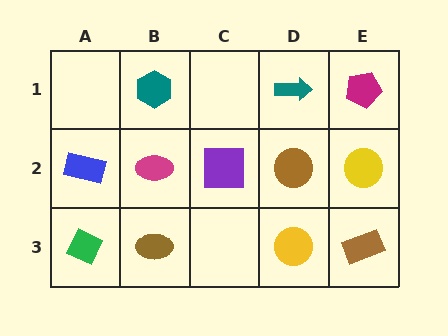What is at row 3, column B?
A brown ellipse.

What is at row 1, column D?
A teal arrow.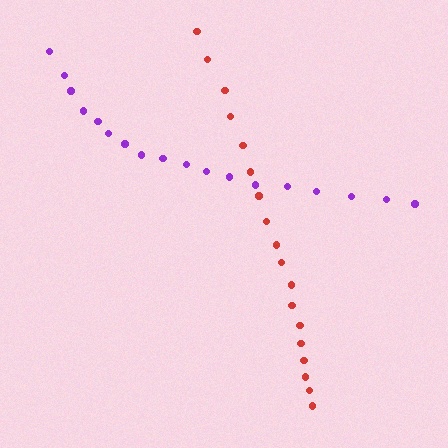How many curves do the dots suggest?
There are 2 distinct paths.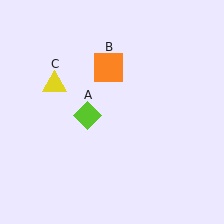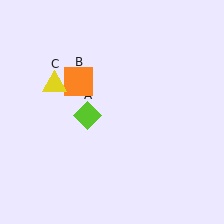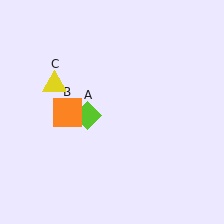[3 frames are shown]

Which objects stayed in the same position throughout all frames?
Lime diamond (object A) and yellow triangle (object C) remained stationary.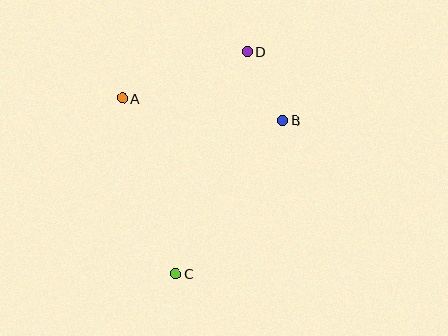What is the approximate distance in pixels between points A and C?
The distance between A and C is approximately 183 pixels.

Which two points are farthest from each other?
Points C and D are farthest from each other.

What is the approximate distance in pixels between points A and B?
The distance between A and B is approximately 161 pixels.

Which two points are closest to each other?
Points B and D are closest to each other.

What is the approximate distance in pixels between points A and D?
The distance between A and D is approximately 133 pixels.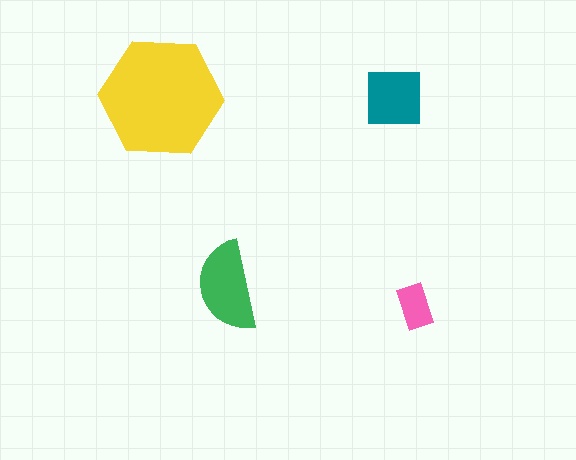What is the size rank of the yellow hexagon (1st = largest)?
1st.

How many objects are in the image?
There are 4 objects in the image.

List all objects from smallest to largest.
The pink rectangle, the teal square, the green semicircle, the yellow hexagon.